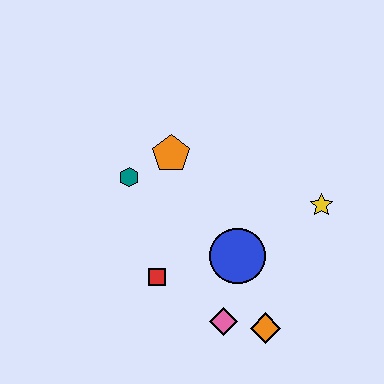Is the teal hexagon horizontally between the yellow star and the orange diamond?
No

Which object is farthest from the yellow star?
The teal hexagon is farthest from the yellow star.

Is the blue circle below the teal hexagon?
Yes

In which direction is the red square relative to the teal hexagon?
The red square is below the teal hexagon.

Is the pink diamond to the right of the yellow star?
No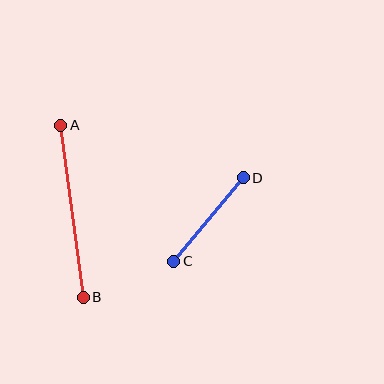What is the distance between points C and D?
The distance is approximately 109 pixels.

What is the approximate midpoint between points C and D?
The midpoint is at approximately (208, 220) pixels.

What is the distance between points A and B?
The distance is approximately 174 pixels.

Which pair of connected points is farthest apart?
Points A and B are farthest apart.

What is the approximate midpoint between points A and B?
The midpoint is at approximately (72, 211) pixels.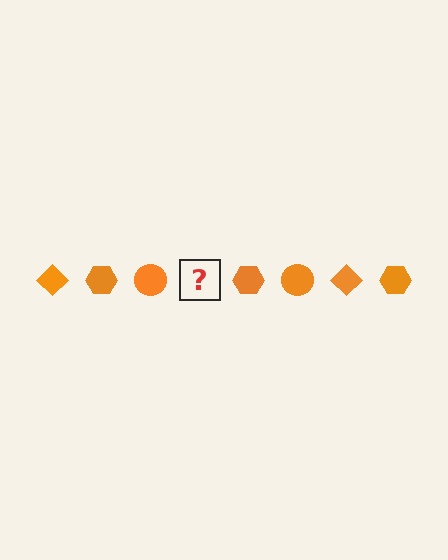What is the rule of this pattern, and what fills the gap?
The rule is that the pattern cycles through diamond, hexagon, circle shapes in orange. The gap should be filled with an orange diamond.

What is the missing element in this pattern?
The missing element is an orange diamond.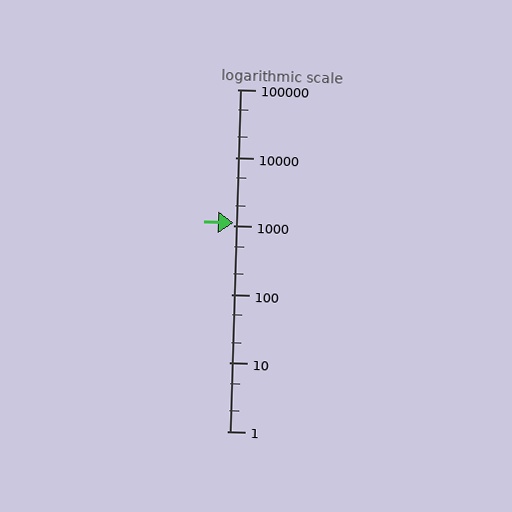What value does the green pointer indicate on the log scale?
The pointer indicates approximately 1100.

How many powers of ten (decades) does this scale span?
The scale spans 5 decades, from 1 to 100000.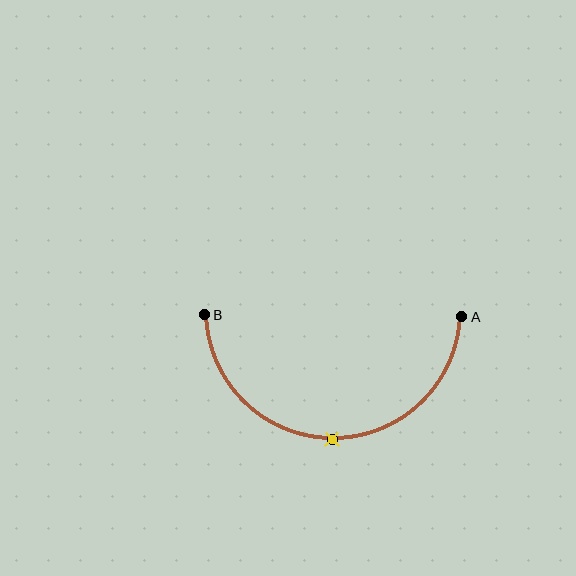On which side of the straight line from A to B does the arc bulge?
The arc bulges below the straight line connecting A and B.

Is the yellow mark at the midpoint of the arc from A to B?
Yes. The yellow mark lies on the arc at equal arc-length from both A and B — it is the arc midpoint.